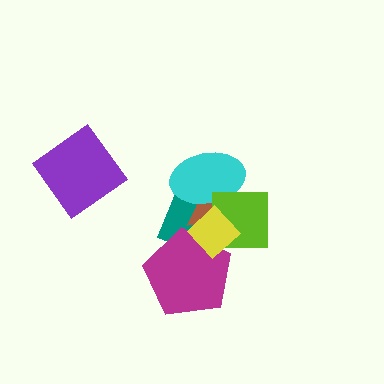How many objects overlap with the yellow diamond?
5 objects overlap with the yellow diamond.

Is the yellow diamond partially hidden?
No, no other shape covers it.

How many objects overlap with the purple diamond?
0 objects overlap with the purple diamond.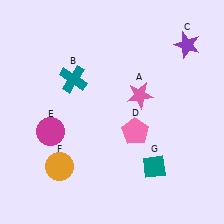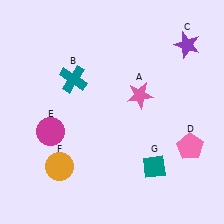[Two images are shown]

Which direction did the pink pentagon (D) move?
The pink pentagon (D) moved right.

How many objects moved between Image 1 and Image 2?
1 object moved between the two images.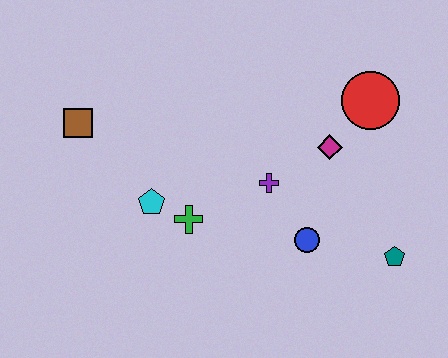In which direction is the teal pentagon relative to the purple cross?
The teal pentagon is to the right of the purple cross.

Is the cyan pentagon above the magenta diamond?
No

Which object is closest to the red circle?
The magenta diamond is closest to the red circle.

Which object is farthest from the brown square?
The teal pentagon is farthest from the brown square.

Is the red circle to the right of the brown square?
Yes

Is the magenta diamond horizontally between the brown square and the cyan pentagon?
No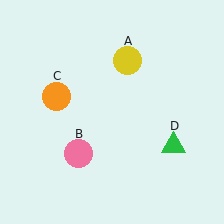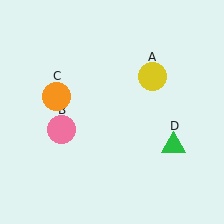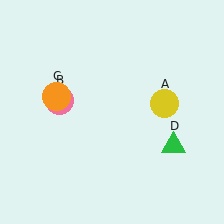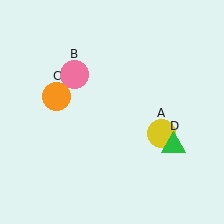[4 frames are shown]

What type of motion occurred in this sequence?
The yellow circle (object A), pink circle (object B) rotated clockwise around the center of the scene.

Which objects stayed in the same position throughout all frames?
Orange circle (object C) and green triangle (object D) remained stationary.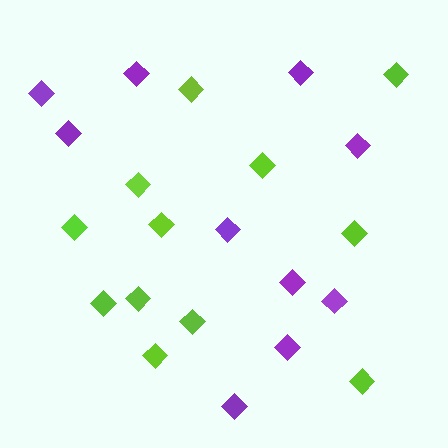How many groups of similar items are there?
There are 2 groups: one group of lime diamonds (12) and one group of purple diamonds (10).